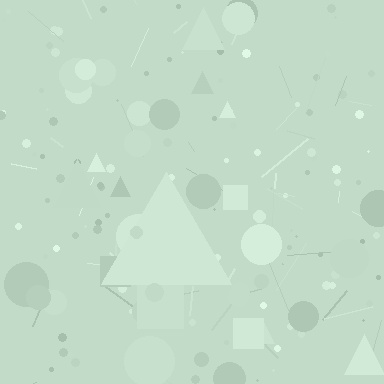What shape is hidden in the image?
A triangle is hidden in the image.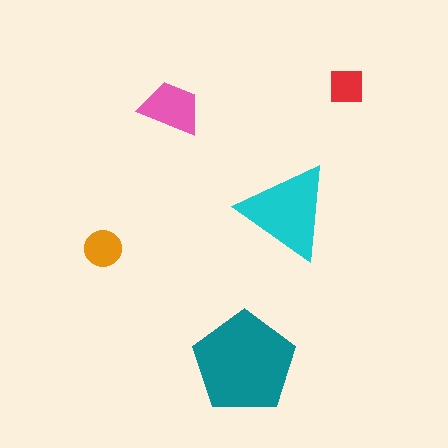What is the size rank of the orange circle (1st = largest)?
4th.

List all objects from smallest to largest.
The red square, the orange circle, the pink trapezoid, the cyan triangle, the teal pentagon.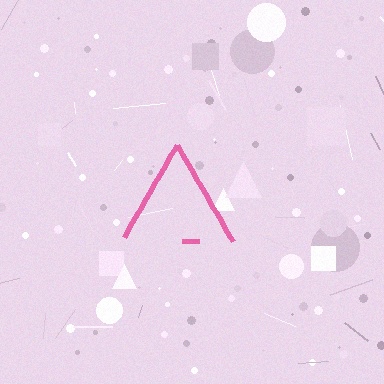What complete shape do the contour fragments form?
The contour fragments form a triangle.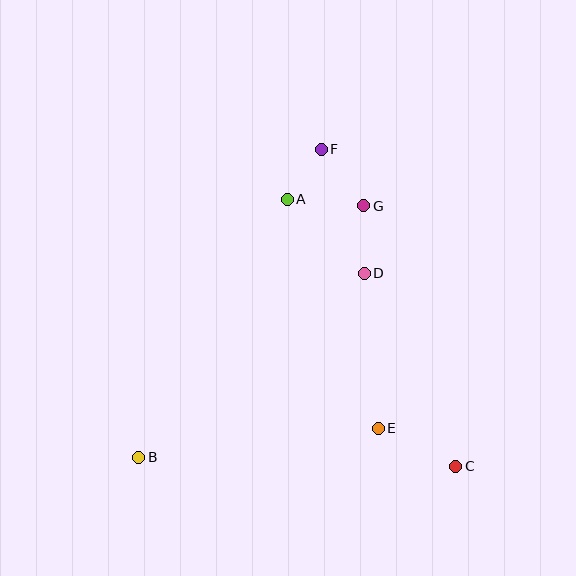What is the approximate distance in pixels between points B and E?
The distance between B and E is approximately 241 pixels.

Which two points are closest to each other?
Points A and F are closest to each other.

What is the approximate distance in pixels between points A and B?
The distance between A and B is approximately 298 pixels.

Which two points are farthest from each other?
Points B and F are farthest from each other.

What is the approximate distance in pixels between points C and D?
The distance between C and D is approximately 214 pixels.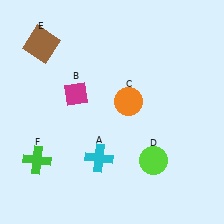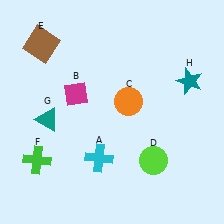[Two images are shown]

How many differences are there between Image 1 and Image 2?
There are 2 differences between the two images.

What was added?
A teal triangle (G), a teal star (H) were added in Image 2.